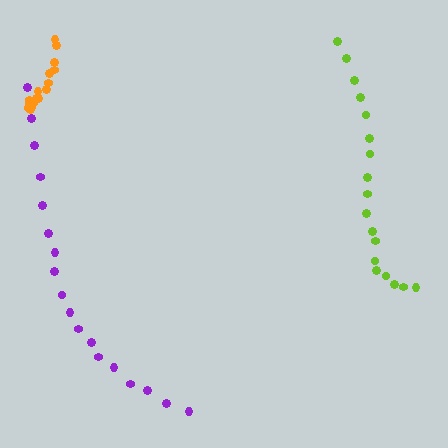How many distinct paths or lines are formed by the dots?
There are 3 distinct paths.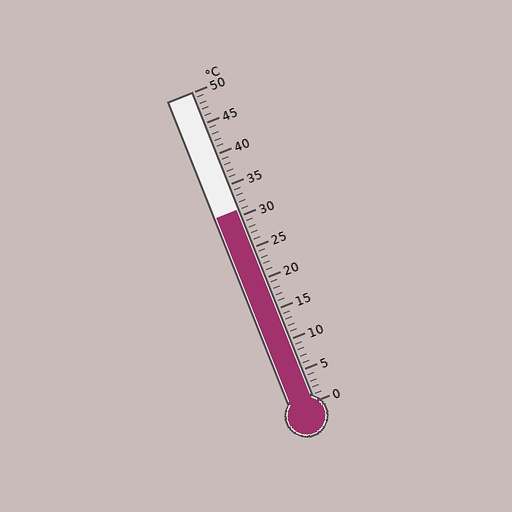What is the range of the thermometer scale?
The thermometer scale ranges from 0°C to 50°C.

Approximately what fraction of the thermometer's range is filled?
The thermometer is filled to approximately 60% of its range.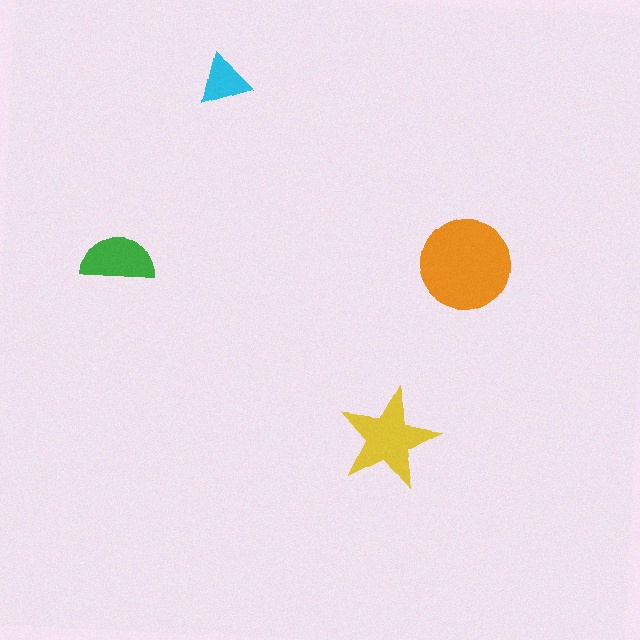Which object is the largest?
The orange circle.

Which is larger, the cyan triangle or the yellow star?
The yellow star.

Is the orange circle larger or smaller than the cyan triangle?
Larger.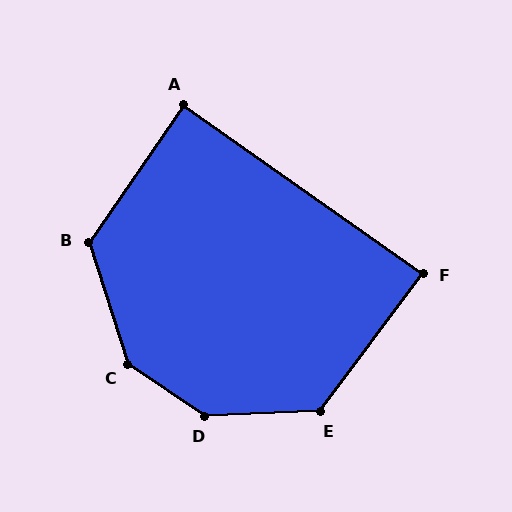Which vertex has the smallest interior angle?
F, at approximately 88 degrees.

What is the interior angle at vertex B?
Approximately 128 degrees (obtuse).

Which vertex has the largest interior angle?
D, at approximately 144 degrees.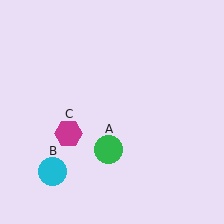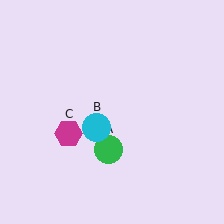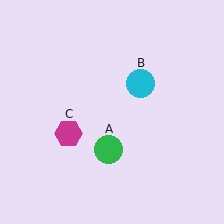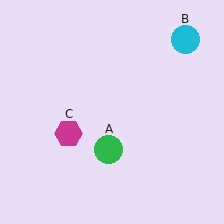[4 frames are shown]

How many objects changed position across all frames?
1 object changed position: cyan circle (object B).